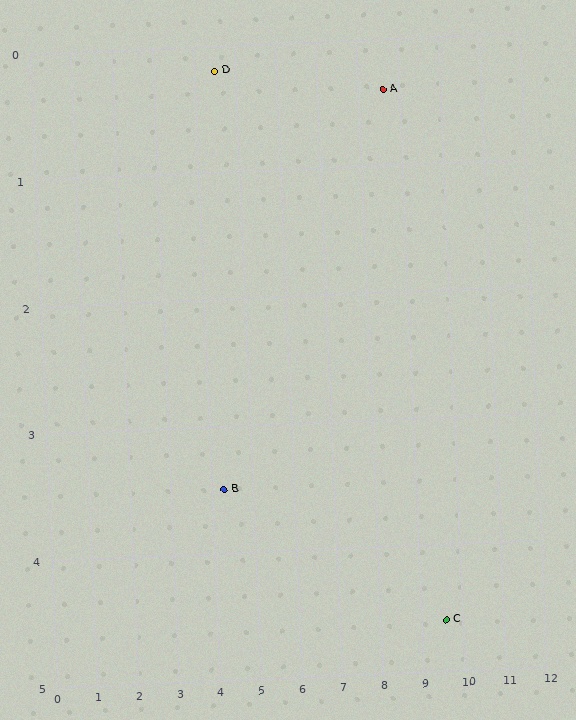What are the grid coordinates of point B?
Point B is at approximately (4.3, 3.5).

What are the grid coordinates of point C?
Point C is at approximately (9.6, 4.6).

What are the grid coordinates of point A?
Point A is at approximately (8.6, 0.4).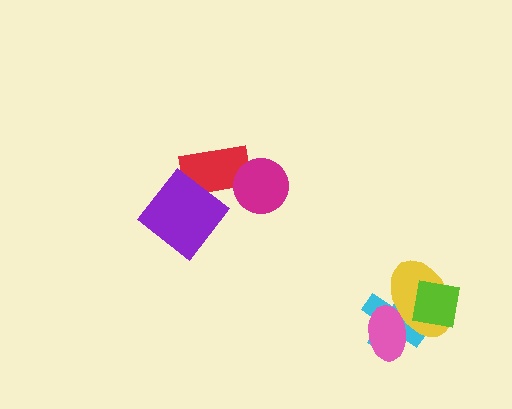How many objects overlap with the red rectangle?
2 objects overlap with the red rectangle.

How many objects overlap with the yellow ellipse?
3 objects overlap with the yellow ellipse.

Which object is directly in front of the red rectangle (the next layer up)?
The purple diamond is directly in front of the red rectangle.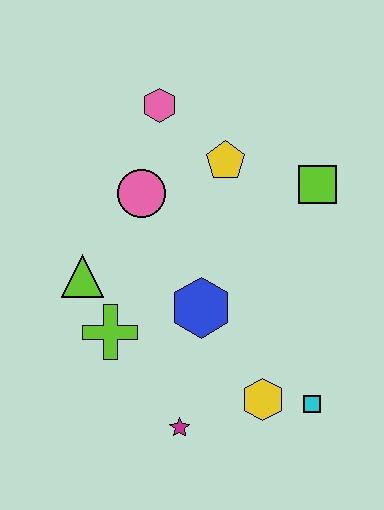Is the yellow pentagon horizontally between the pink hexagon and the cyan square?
Yes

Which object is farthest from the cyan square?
The pink hexagon is farthest from the cyan square.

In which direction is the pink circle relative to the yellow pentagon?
The pink circle is to the left of the yellow pentagon.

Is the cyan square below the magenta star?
No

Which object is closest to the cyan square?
The yellow hexagon is closest to the cyan square.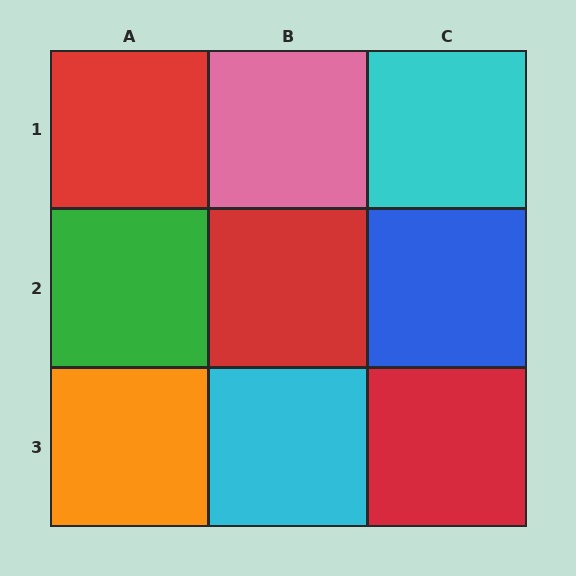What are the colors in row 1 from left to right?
Red, pink, cyan.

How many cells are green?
1 cell is green.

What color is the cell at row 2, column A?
Green.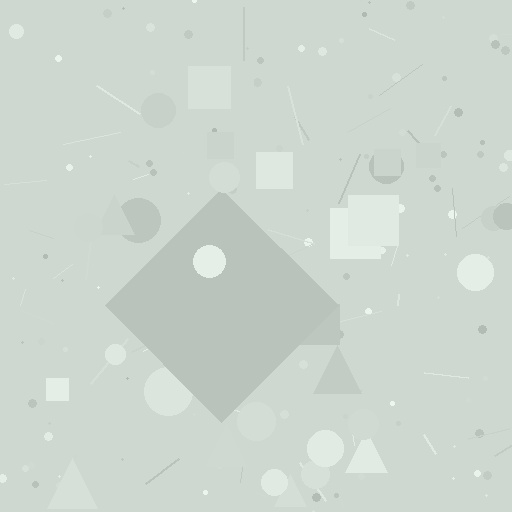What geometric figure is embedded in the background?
A diamond is embedded in the background.